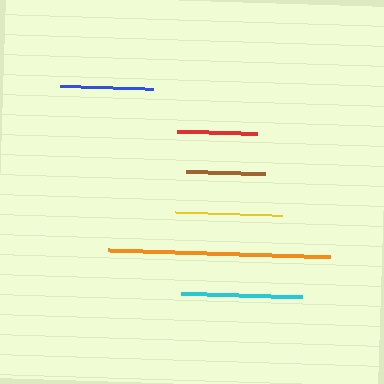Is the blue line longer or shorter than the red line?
The blue line is longer than the red line.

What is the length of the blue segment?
The blue segment is approximately 93 pixels long.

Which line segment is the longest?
The orange line is the longest at approximately 221 pixels.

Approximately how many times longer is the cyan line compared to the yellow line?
The cyan line is approximately 1.1 times the length of the yellow line.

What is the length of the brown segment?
The brown segment is approximately 79 pixels long.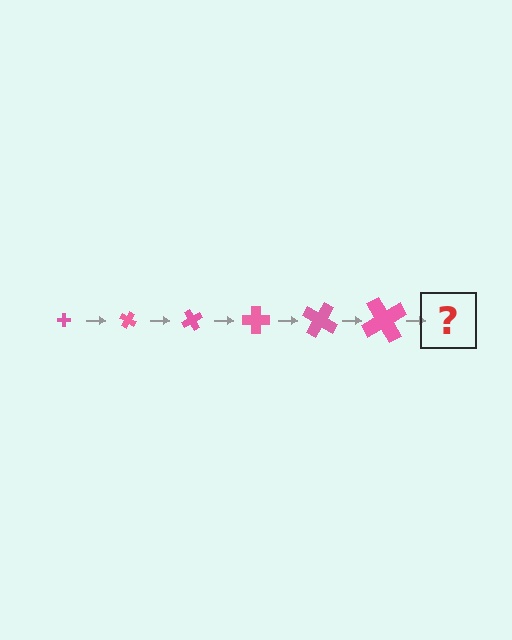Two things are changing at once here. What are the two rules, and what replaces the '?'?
The two rules are that the cross grows larger each step and it rotates 30 degrees each step. The '?' should be a cross, larger than the previous one and rotated 180 degrees from the start.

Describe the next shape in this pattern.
It should be a cross, larger than the previous one and rotated 180 degrees from the start.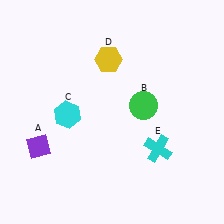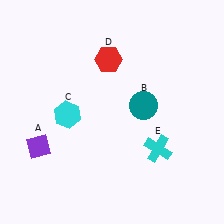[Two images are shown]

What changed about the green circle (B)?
In Image 1, B is green. In Image 2, it changed to teal.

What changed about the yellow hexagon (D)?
In Image 1, D is yellow. In Image 2, it changed to red.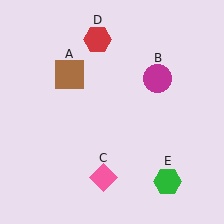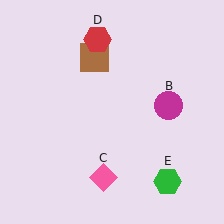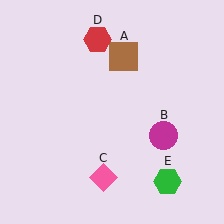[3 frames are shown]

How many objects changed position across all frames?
2 objects changed position: brown square (object A), magenta circle (object B).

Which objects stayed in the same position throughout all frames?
Pink diamond (object C) and red hexagon (object D) and green hexagon (object E) remained stationary.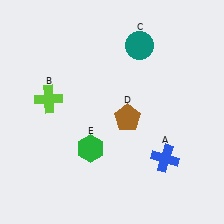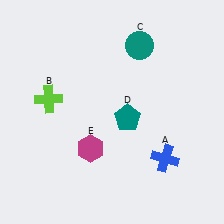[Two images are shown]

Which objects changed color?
D changed from brown to teal. E changed from green to magenta.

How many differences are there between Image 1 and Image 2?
There are 2 differences between the two images.